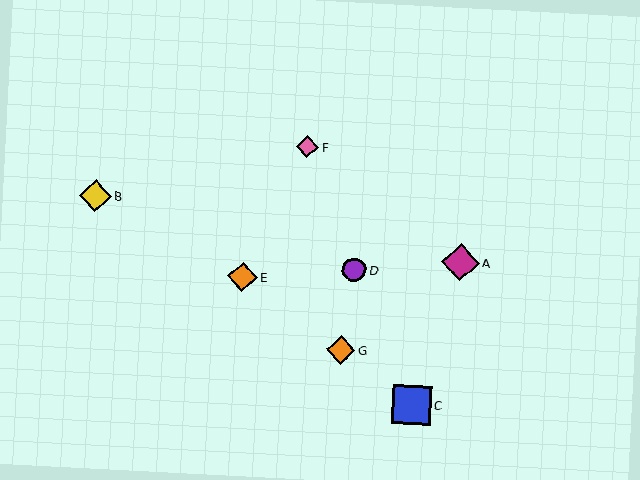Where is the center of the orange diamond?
The center of the orange diamond is at (341, 350).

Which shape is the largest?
The blue square (labeled C) is the largest.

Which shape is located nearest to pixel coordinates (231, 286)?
The orange diamond (labeled E) at (243, 277) is nearest to that location.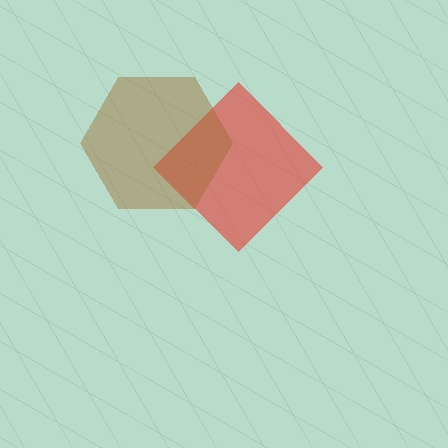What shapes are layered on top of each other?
The layered shapes are: a red diamond, a brown hexagon.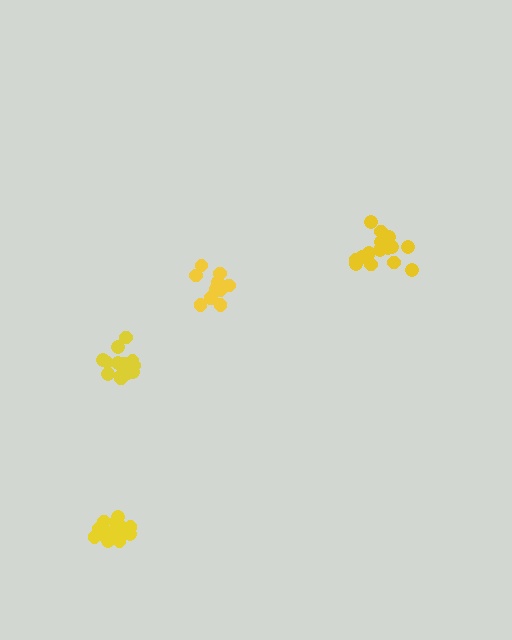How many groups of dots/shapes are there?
There are 4 groups.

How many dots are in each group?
Group 1: 12 dots, Group 2: 15 dots, Group 3: 15 dots, Group 4: 17 dots (59 total).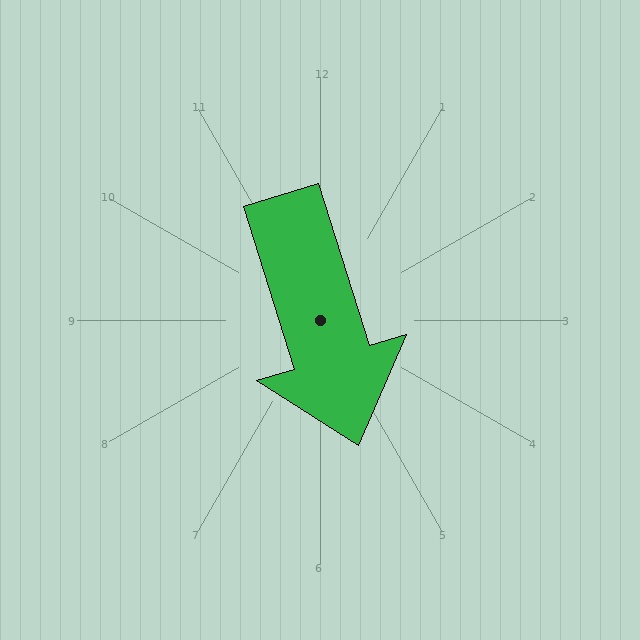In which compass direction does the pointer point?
South.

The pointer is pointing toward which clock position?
Roughly 5 o'clock.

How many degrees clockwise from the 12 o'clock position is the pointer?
Approximately 163 degrees.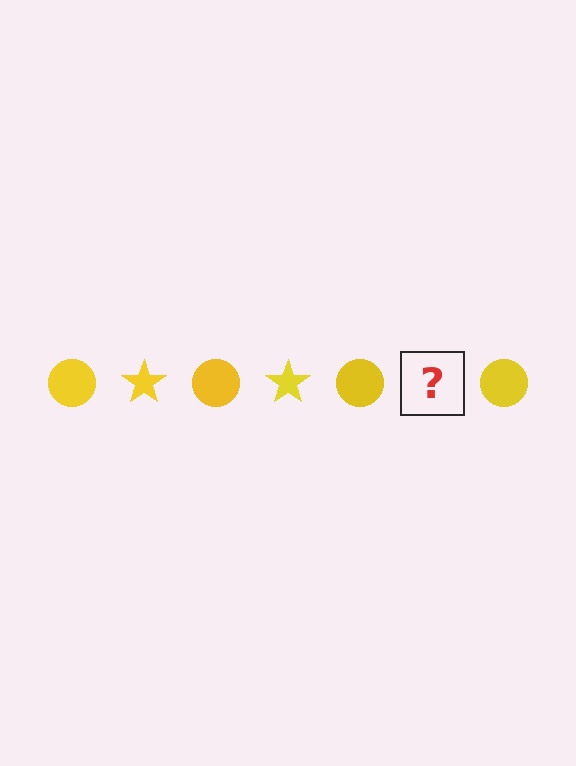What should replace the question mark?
The question mark should be replaced with a yellow star.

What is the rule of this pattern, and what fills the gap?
The rule is that the pattern cycles through circle, star shapes in yellow. The gap should be filled with a yellow star.